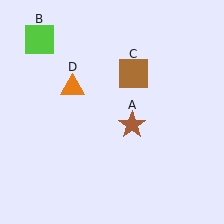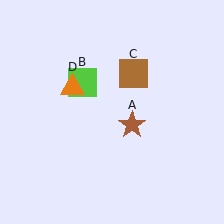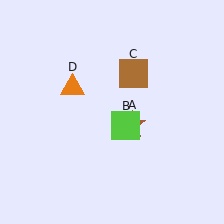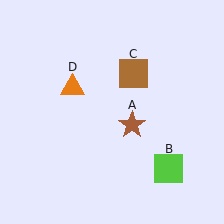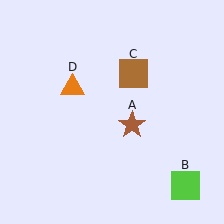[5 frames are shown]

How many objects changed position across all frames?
1 object changed position: lime square (object B).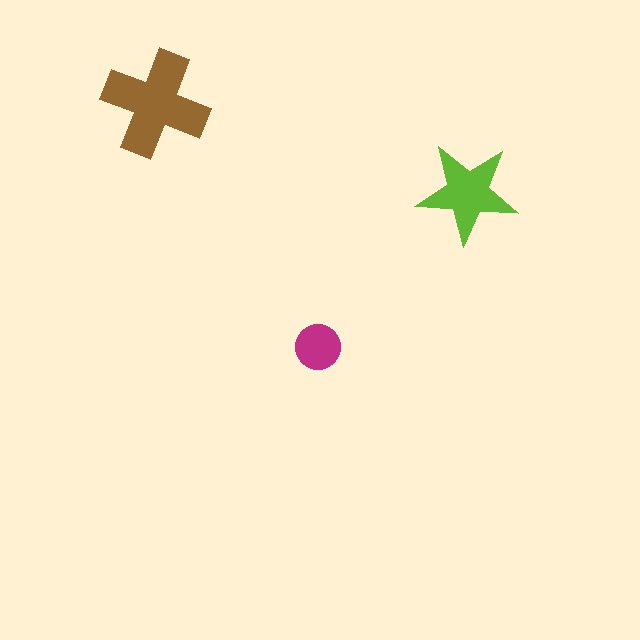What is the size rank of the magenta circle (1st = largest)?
3rd.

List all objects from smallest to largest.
The magenta circle, the lime star, the brown cross.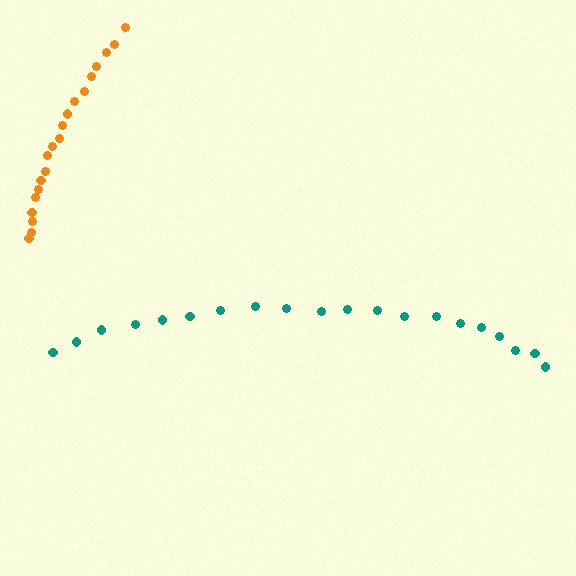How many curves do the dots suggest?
There are 2 distinct paths.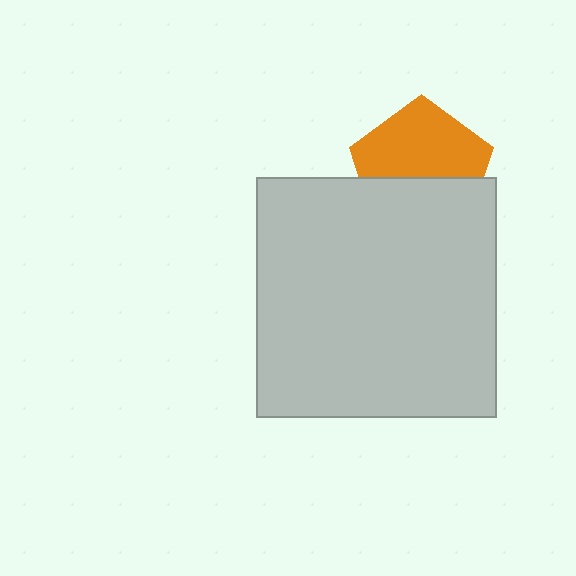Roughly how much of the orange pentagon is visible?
About half of it is visible (roughly 57%).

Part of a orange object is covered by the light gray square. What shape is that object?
It is a pentagon.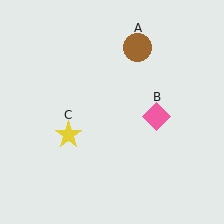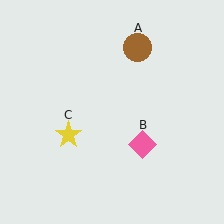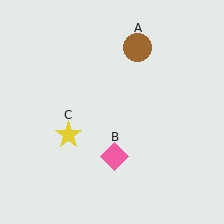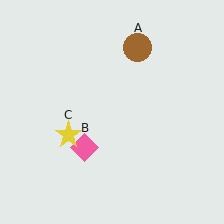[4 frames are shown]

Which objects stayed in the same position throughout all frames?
Brown circle (object A) and yellow star (object C) remained stationary.